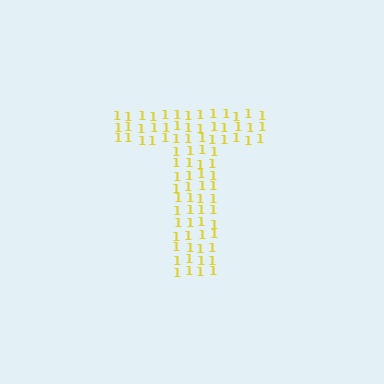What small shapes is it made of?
It is made of small digit 1's.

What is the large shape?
The large shape is the letter T.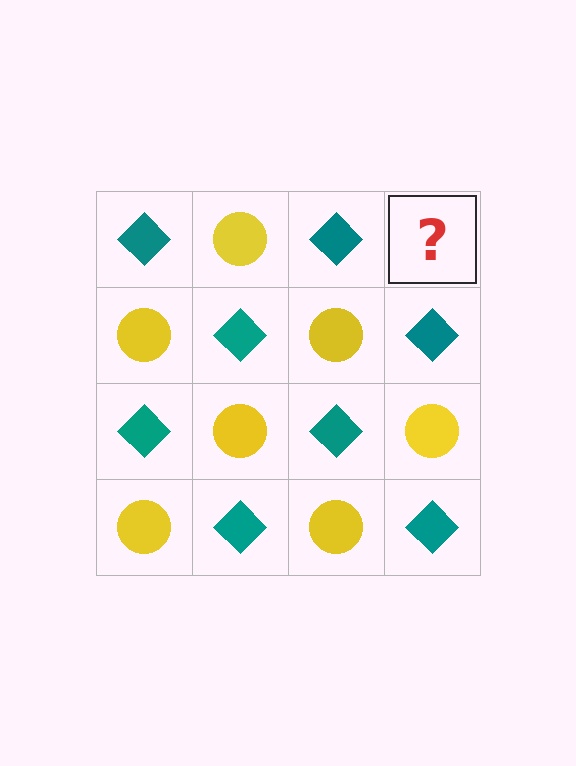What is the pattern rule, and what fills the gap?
The rule is that it alternates teal diamond and yellow circle in a checkerboard pattern. The gap should be filled with a yellow circle.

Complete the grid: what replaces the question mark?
The question mark should be replaced with a yellow circle.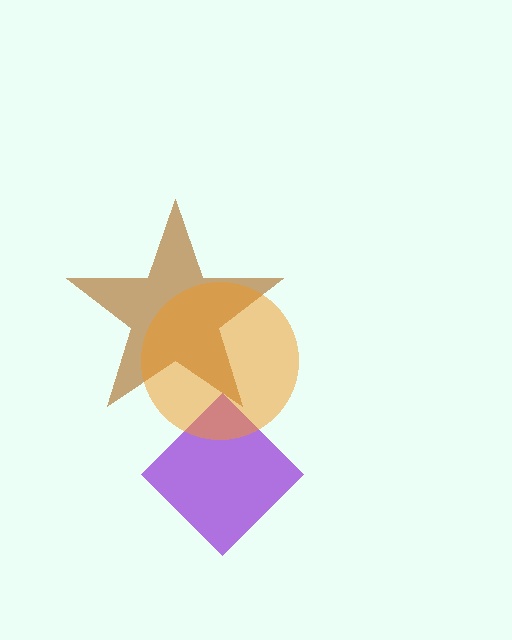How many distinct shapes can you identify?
There are 3 distinct shapes: a brown star, a purple diamond, an orange circle.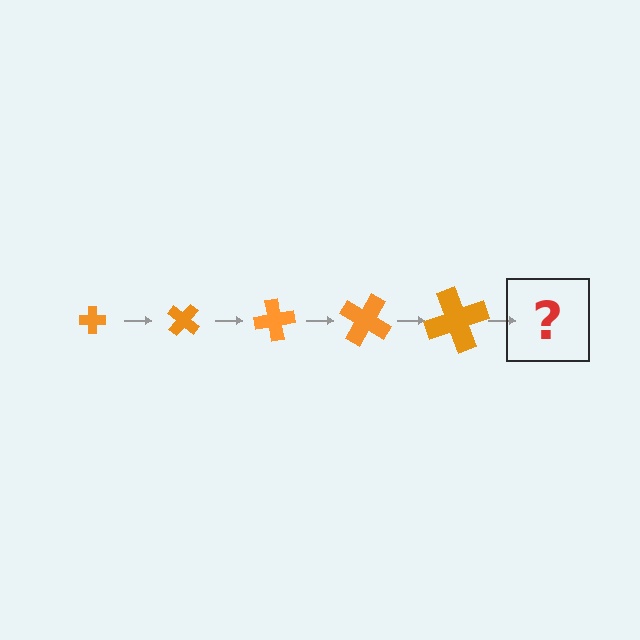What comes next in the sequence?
The next element should be a cross, larger than the previous one and rotated 200 degrees from the start.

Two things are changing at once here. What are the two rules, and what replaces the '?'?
The two rules are that the cross grows larger each step and it rotates 40 degrees each step. The '?' should be a cross, larger than the previous one and rotated 200 degrees from the start.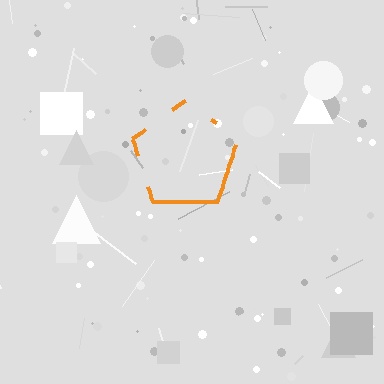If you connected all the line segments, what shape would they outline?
They would outline a pentagon.